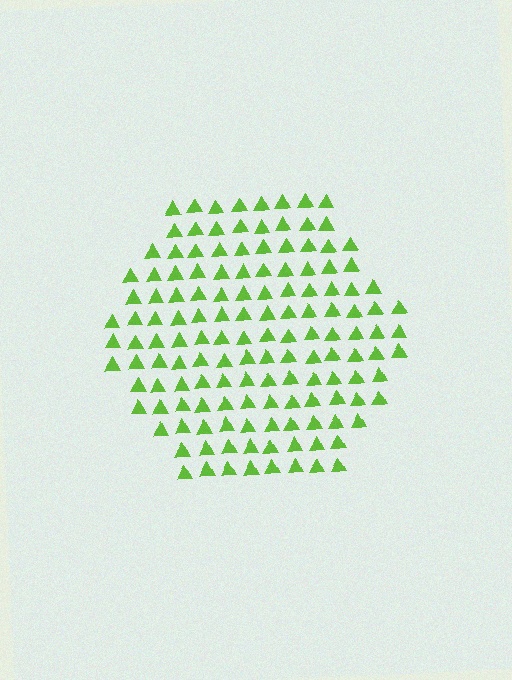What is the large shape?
The large shape is a hexagon.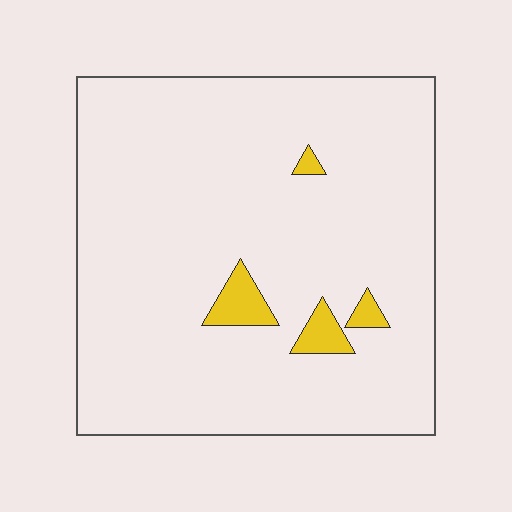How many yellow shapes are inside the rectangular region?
4.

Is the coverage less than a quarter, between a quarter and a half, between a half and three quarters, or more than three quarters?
Less than a quarter.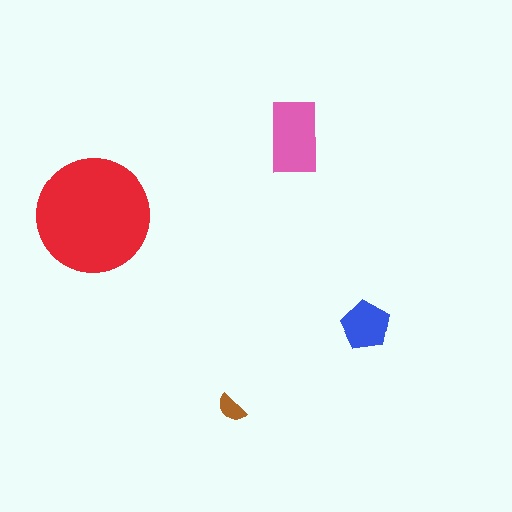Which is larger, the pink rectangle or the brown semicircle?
The pink rectangle.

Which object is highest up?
The pink rectangle is topmost.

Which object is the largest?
The red circle.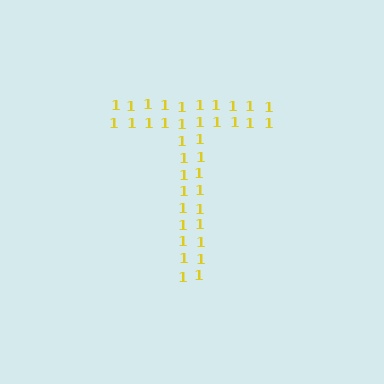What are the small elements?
The small elements are digit 1's.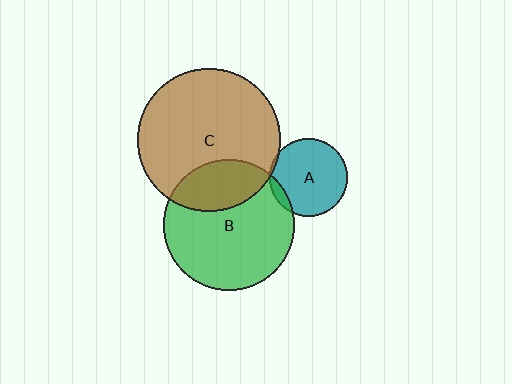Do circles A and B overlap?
Yes.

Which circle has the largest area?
Circle C (brown).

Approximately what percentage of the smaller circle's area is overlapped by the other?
Approximately 10%.